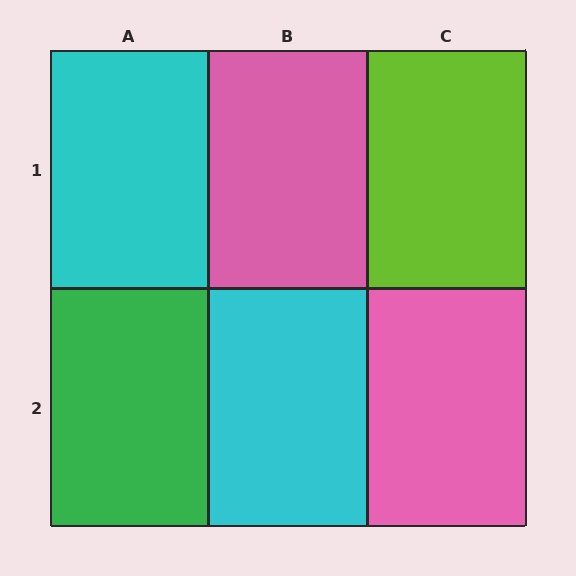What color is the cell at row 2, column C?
Pink.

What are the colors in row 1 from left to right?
Cyan, pink, lime.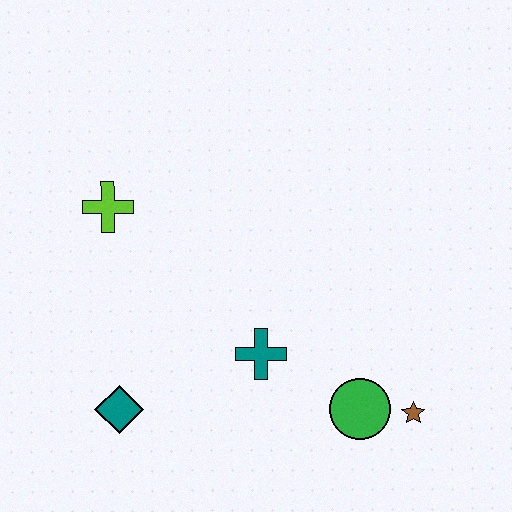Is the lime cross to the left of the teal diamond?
Yes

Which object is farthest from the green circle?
The lime cross is farthest from the green circle.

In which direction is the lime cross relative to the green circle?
The lime cross is to the left of the green circle.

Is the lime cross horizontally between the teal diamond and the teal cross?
No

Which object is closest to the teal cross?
The green circle is closest to the teal cross.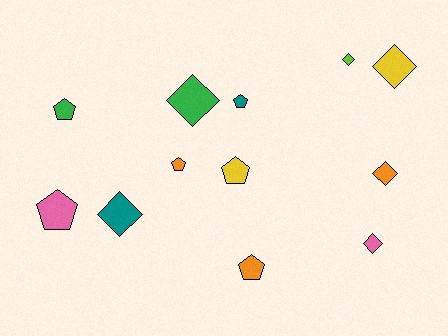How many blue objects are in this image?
There are no blue objects.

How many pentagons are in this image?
There are 6 pentagons.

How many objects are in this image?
There are 12 objects.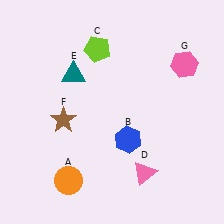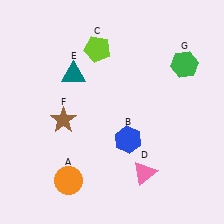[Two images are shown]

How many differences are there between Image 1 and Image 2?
There is 1 difference between the two images.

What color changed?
The hexagon (G) changed from pink in Image 1 to green in Image 2.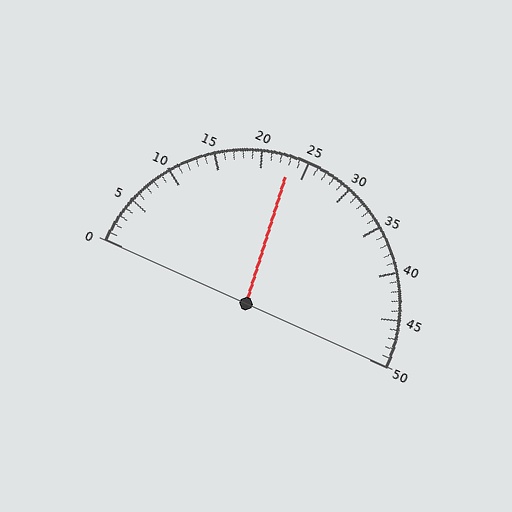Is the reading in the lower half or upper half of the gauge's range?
The reading is in the lower half of the range (0 to 50).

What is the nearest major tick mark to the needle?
The nearest major tick mark is 25.